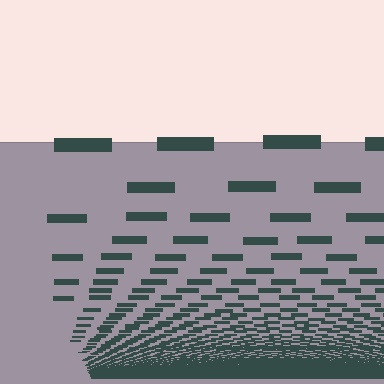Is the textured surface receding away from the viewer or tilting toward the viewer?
The surface appears to tilt toward the viewer. Texture elements get larger and sparser toward the top.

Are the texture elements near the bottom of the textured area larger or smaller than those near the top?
Smaller. The gradient is inverted — elements near the bottom are smaller and denser.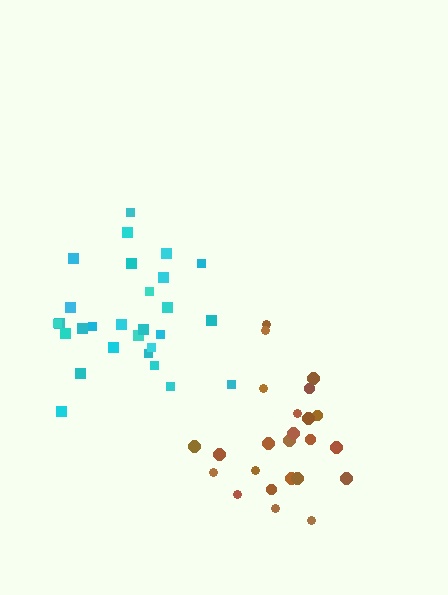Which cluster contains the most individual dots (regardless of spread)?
Cyan (28).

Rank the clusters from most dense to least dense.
brown, cyan.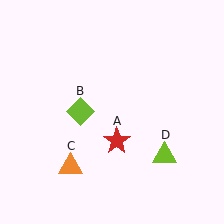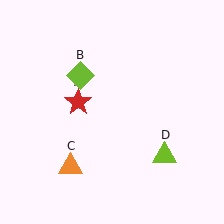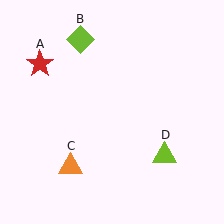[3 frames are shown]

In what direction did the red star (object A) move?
The red star (object A) moved up and to the left.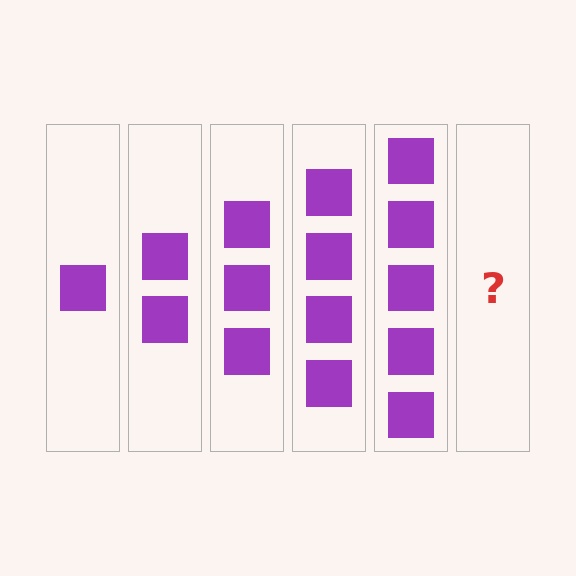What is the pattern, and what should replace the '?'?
The pattern is that each step adds one more square. The '?' should be 6 squares.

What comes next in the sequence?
The next element should be 6 squares.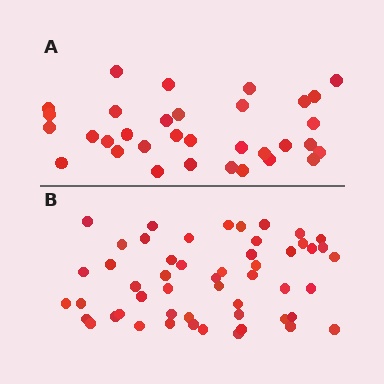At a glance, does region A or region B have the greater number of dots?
Region B (the bottom region) has more dots.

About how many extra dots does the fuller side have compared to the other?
Region B has approximately 20 more dots than region A.